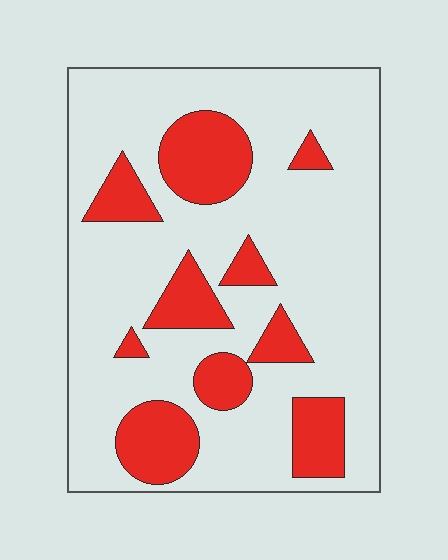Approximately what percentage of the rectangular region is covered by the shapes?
Approximately 25%.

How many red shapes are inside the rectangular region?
10.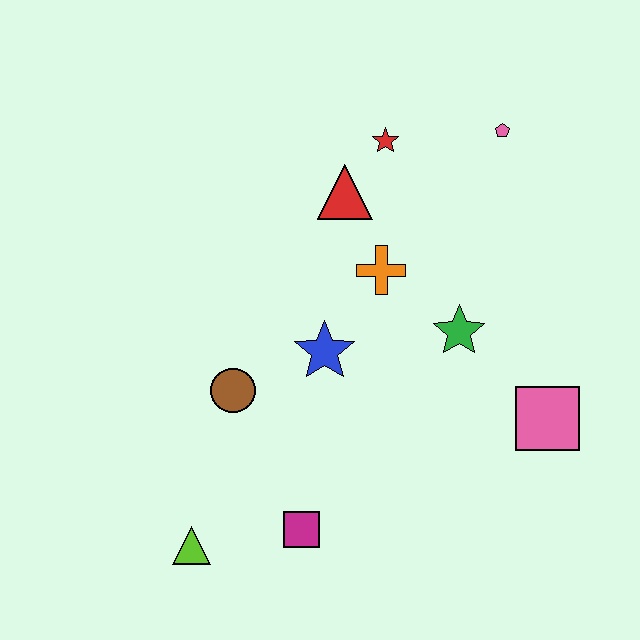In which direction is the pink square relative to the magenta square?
The pink square is to the right of the magenta square.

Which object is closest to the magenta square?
The lime triangle is closest to the magenta square.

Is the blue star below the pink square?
No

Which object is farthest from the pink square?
The lime triangle is farthest from the pink square.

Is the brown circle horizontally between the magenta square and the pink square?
No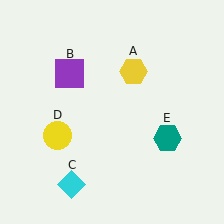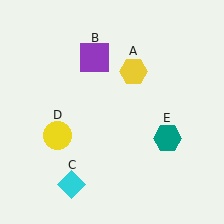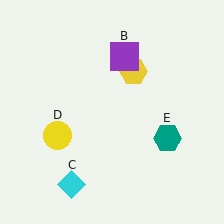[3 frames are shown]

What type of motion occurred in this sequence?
The purple square (object B) rotated clockwise around the center of the scene.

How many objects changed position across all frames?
1 object changed position: purple square (object B).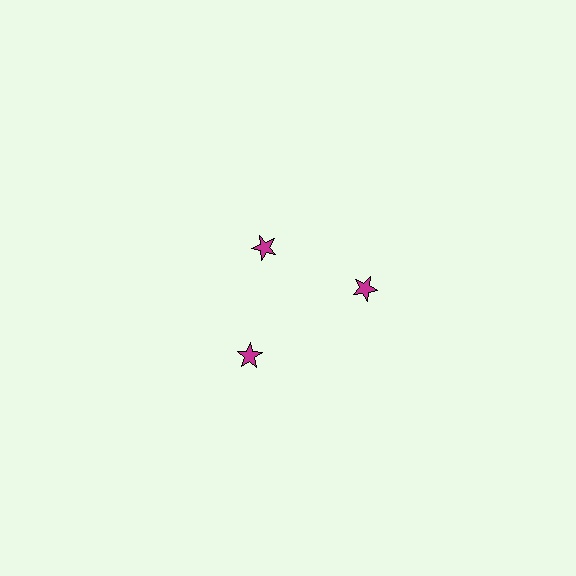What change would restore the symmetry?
The symmetry would be restored by moving it outward, back onto the ring so that all 3 stars sit at equal angles and equal distance from the center.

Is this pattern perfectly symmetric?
No. The 3 magenta stars are arranged in a ring, but one element near the 11 o'clock position is pulled inward toward the center, breaking the 3-fold rotational symmetry.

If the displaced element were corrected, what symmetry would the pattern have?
It would have 3-fold rotational symmetry — the pattern would map onto itself every 120 degrees.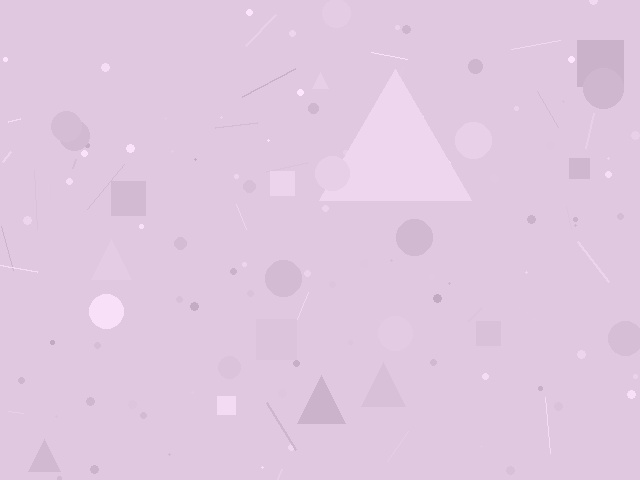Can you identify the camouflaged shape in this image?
The camouflaged shape is a triangle.